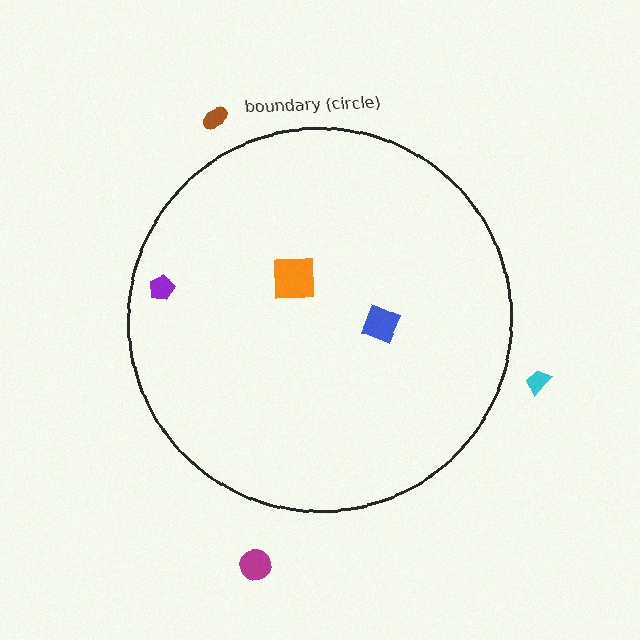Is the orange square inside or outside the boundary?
Inside.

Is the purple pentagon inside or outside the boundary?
Inside.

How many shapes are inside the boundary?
3 inside, 3 outside.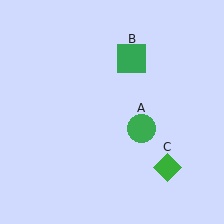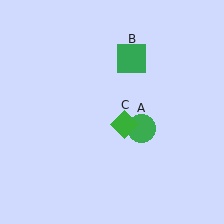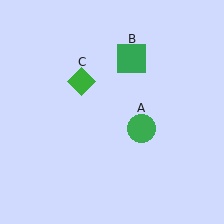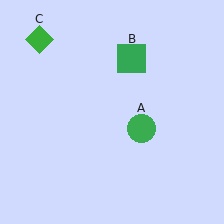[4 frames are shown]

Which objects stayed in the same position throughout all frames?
Green circle (object A) and green square (object B) remained stationary.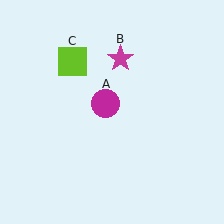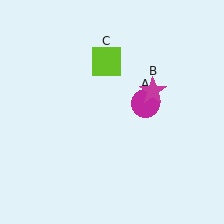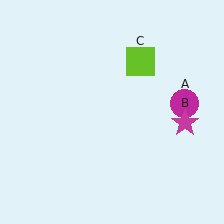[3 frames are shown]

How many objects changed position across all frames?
3 objects changed position: magenta circle (object A), magenta star (object B), lime square (object C).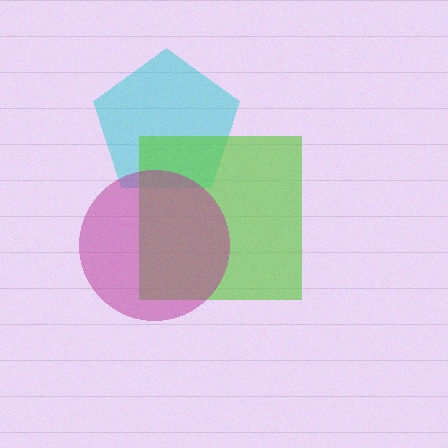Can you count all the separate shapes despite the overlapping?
Yes, there are 3 separate shapes.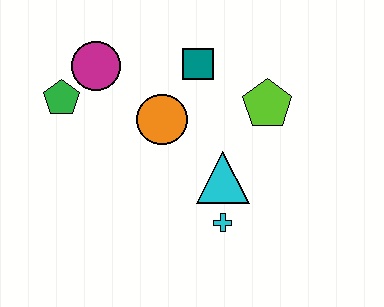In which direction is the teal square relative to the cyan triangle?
The teal square is above the cyan triangle.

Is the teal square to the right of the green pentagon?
Yes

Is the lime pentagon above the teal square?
No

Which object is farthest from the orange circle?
The cyan cross is farthest from the orange circle.